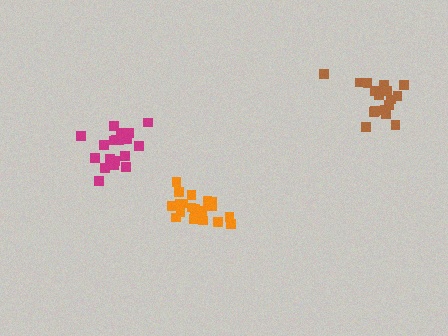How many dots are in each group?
Group 1: 21 dots, Group 2: 19 dots, Group 3: 17 dots (57 total).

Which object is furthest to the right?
The brown cluster is rightmost.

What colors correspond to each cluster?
The clusters are colored: orange, magenta, brown.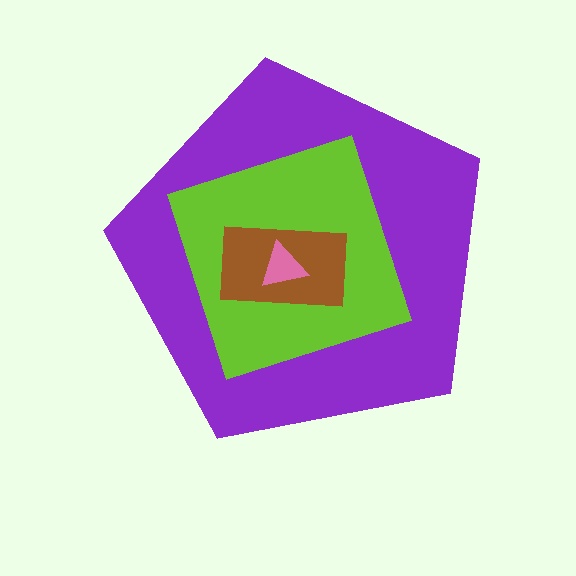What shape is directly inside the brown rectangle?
The pink triangle.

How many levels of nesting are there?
4.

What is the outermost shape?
The purple pentagon.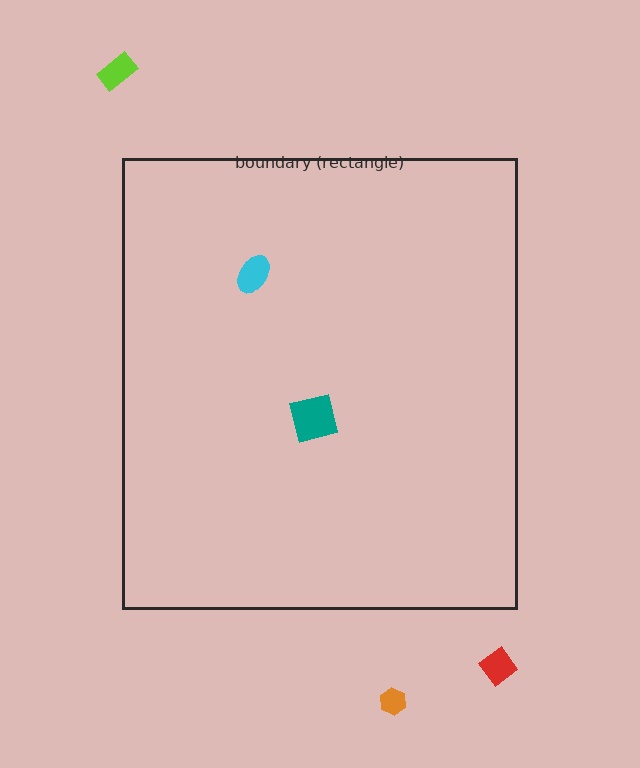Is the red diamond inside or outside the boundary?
Outside.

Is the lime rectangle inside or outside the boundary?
Outside.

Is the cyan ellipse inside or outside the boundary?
Inside.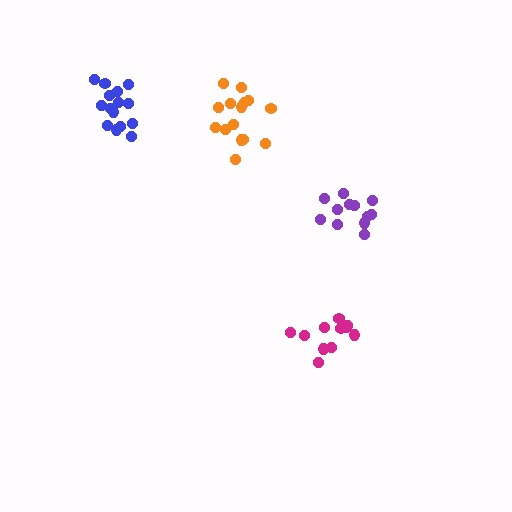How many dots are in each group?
Group 1: 15 dots, Group 2: 11 dots, Group 3: 12 dots, Group 4: 15 dots (53 total).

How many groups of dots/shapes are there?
There are 4 groups.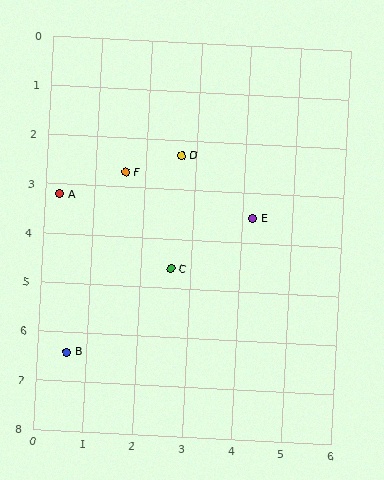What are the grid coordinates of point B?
Point B is at approximately (0.6, 6.4).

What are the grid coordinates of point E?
Point E is at approximately (4.2, 3.5).